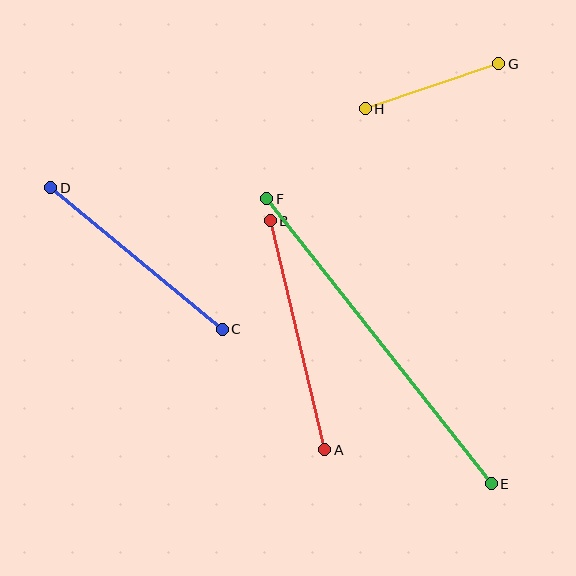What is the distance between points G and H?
The distance is approximately 141 pixels.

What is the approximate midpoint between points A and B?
The midpoint is at approximately (297, 335) pixels.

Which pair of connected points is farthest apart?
Points E and F are farthest apart.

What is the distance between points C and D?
The distance is approximately 223 pixels.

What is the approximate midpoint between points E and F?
The midpoint is at approximately (379, 341) pixels.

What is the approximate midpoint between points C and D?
The midpoint is at approximately (136, 258) pixels.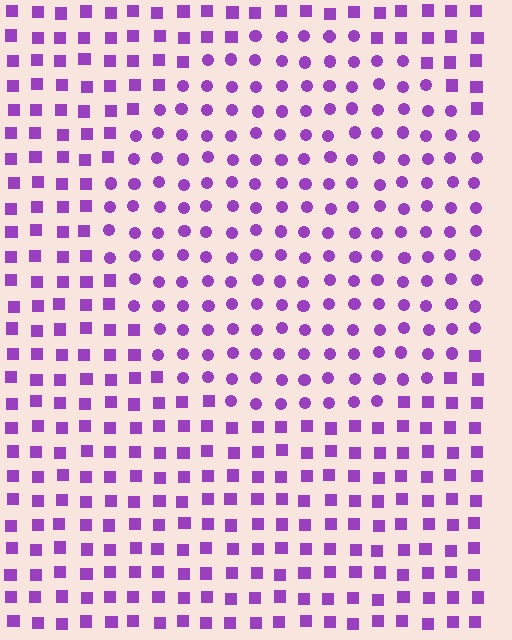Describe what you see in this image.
The image is filled with small purple elements arranged in a uniform grid. A circle-shaped region contains circles, while the surrounding area contains squares. The boundary is defined purely by the change in element shape.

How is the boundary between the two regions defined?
The boundary is defined by a change in element shape: circles inside vs. squares outside. All elements share the same color and spacing.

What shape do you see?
I see a circle.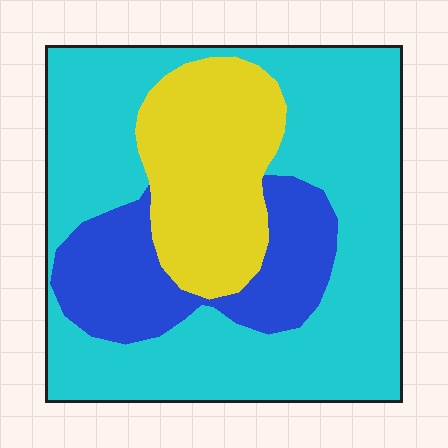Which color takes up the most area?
Cyan, at roughly 60%.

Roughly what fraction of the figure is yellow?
Yellow takes up about one fifth (1/5) of the figure.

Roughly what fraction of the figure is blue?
Blue covers around 20% of the figure.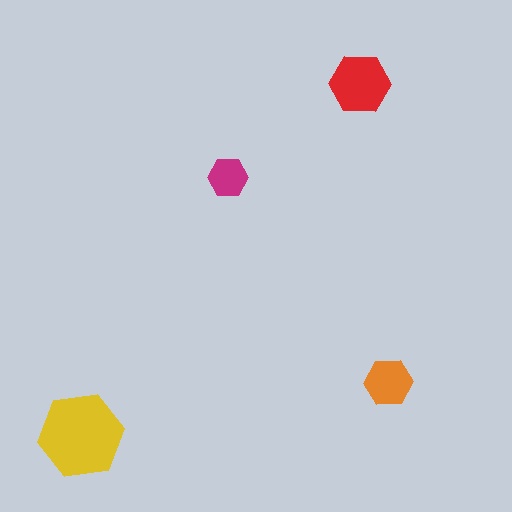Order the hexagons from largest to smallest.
the yellow one, the red one, the orange one, the magenta one.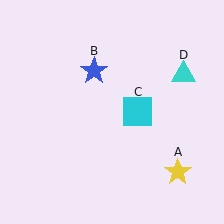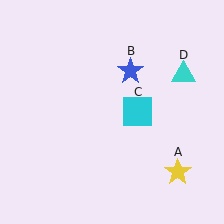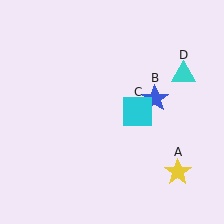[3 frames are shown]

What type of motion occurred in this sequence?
The blue star (object B) rotated clockwise around the center of the scene.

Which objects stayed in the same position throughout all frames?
Yellow star (object A) and cyan square (object C) and cyan triangle (object D) remained stationary.